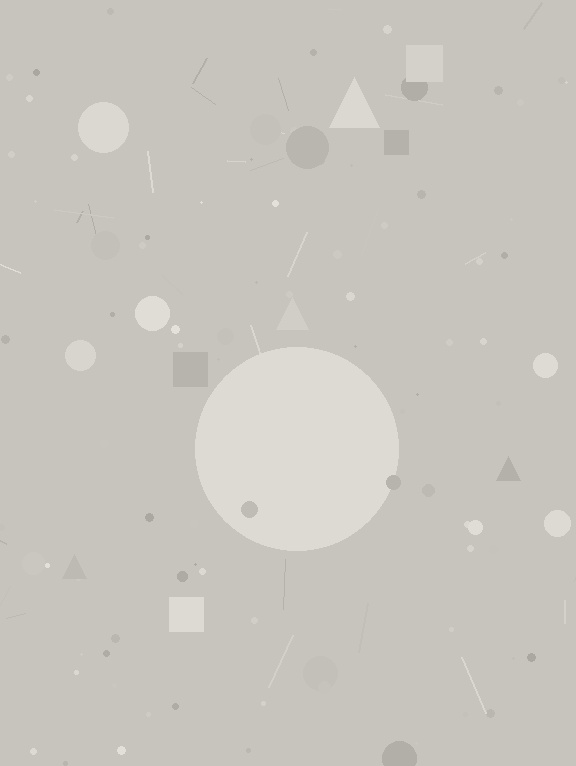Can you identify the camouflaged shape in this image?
The camouflaged shape is a circle.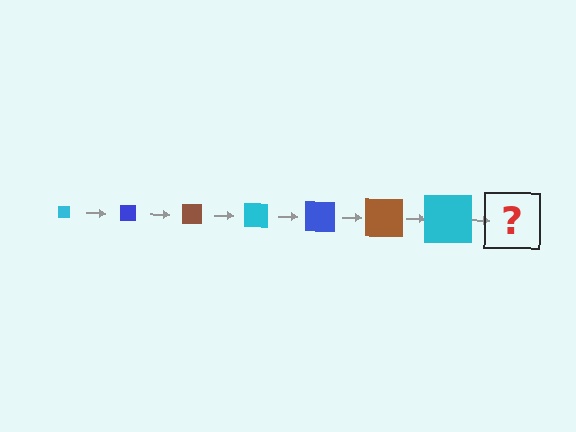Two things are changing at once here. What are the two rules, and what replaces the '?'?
The two rules are that the square grows larger each step and the color cycles through cyan, blue, and brown. The '?' should be a blue square, larger than the previous one.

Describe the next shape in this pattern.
It should be a blue square, larger than the previous one.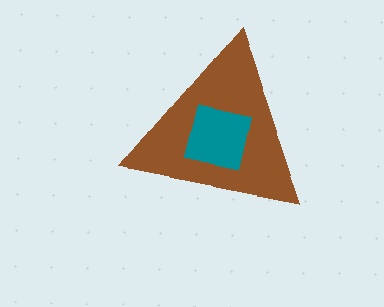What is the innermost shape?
The teal square.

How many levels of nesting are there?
2.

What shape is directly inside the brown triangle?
The teal square.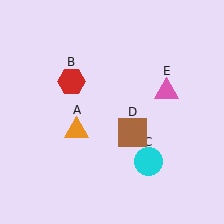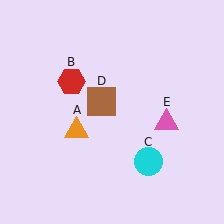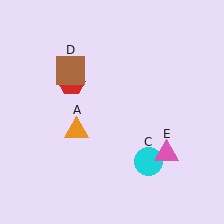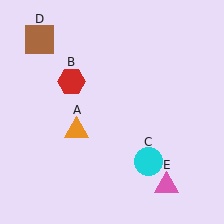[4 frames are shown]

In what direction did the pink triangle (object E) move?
The pink triangle (object E) moved down.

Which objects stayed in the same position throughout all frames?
Orange triangle (object A) and red hexagon (object B) and cyan circle (object C) remained stationary.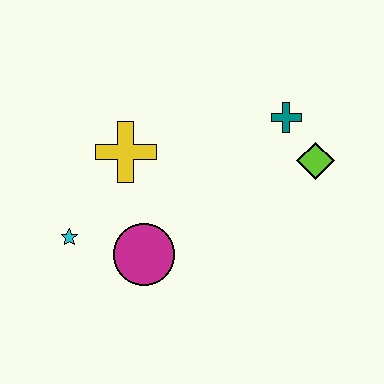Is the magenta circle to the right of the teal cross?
No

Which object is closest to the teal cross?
The lime diamond is closest to the teal cross.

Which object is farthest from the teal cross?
The cyan star is farthest from the teal cross.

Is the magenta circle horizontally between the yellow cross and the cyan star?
No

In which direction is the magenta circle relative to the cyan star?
The magenta circle is to the right of the cyan star.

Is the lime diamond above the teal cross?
No